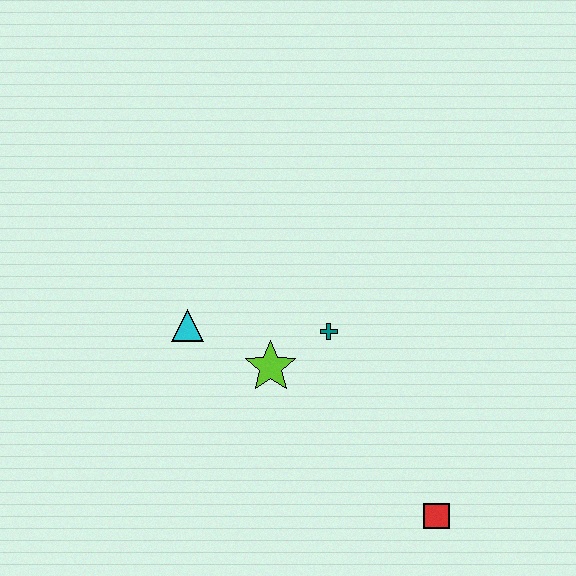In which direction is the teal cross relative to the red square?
The teal cross is above the red square.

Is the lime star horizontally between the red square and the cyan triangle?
Yes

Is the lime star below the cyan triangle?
Yes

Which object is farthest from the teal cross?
The red square is farthest from the teal cross.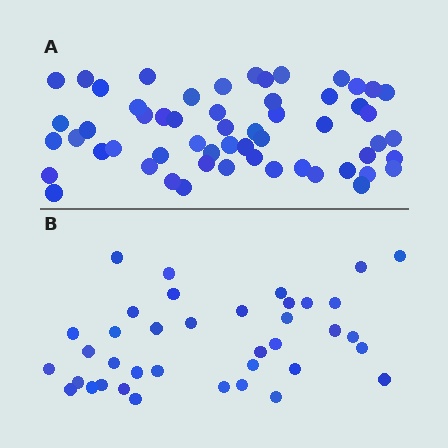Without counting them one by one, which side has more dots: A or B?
Region A (the top region) has more dots.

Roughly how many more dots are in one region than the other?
Region A has approximately 20 more dots than region B.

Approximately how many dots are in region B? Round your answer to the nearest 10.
About 40 dots. (The exact count is 38, which rounds to 40.)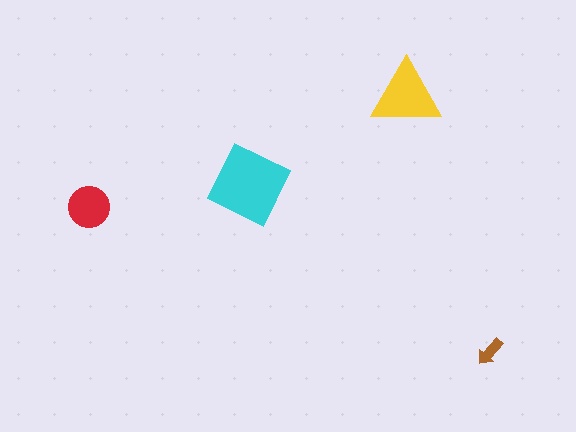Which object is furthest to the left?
The red circle is leftmost.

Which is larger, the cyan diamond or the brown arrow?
The cyan diamond.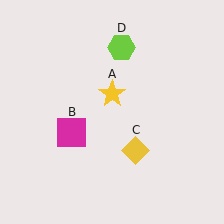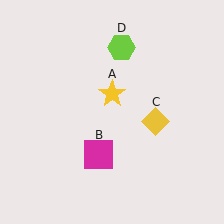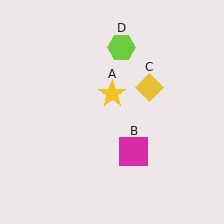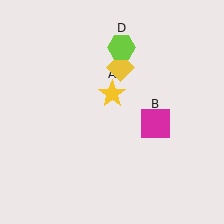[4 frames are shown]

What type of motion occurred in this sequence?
The magenta square (object B), yellow diamond (object C) rotated counterclockwise around the center of the scene.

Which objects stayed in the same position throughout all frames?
Yellow star (object A) and lime hexagon (object D) remained stationary.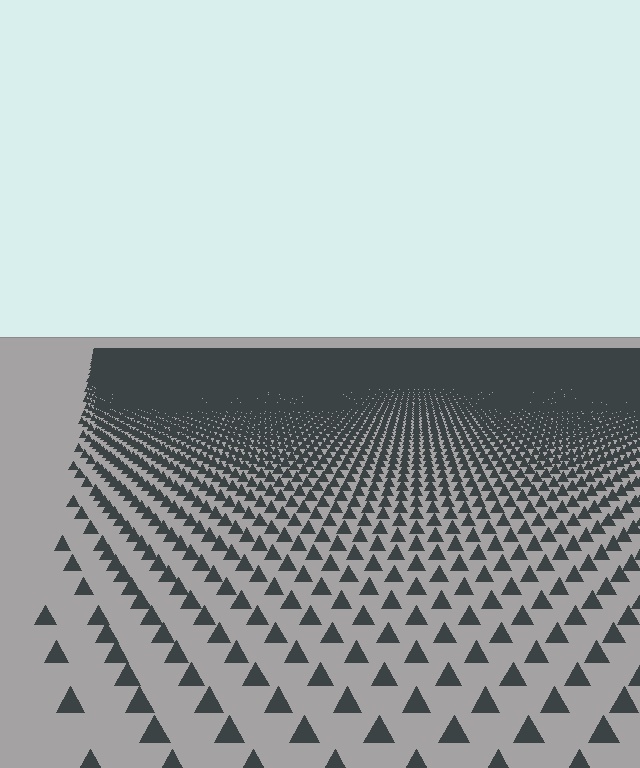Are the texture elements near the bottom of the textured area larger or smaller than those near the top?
Larger. Near the bottom, elements are closer to the viewer and appear at a bigger on-screen size.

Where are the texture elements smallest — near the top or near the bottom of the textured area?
Near the top.